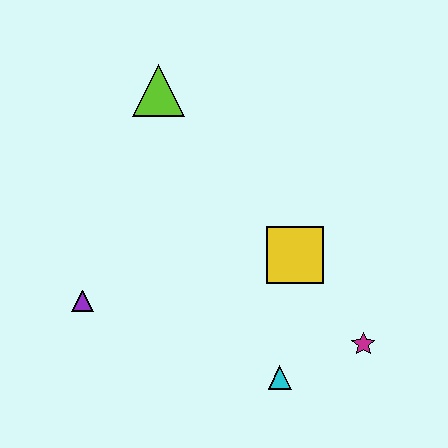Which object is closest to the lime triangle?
The yellow square is closest to the lime triangle.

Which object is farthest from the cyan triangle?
The lime triangle is farthest from the cyan triangle.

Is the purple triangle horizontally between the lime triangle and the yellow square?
No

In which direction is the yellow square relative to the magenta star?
The yellow square is above the magenta star.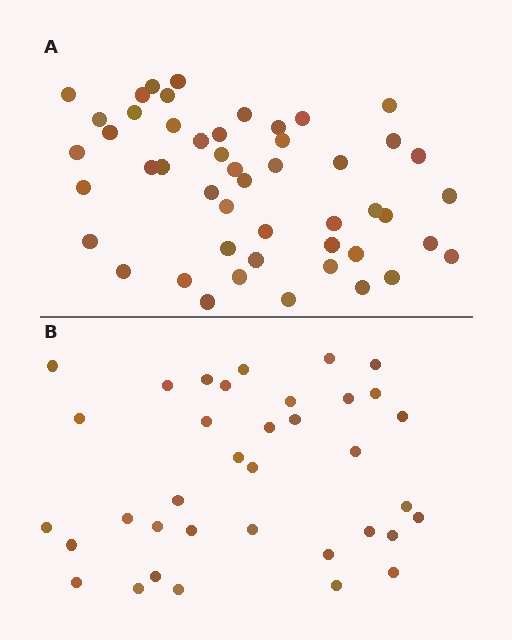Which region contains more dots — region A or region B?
Region A (the top region) has more dots.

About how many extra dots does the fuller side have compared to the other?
Region A has approximately 15 more dots than region B.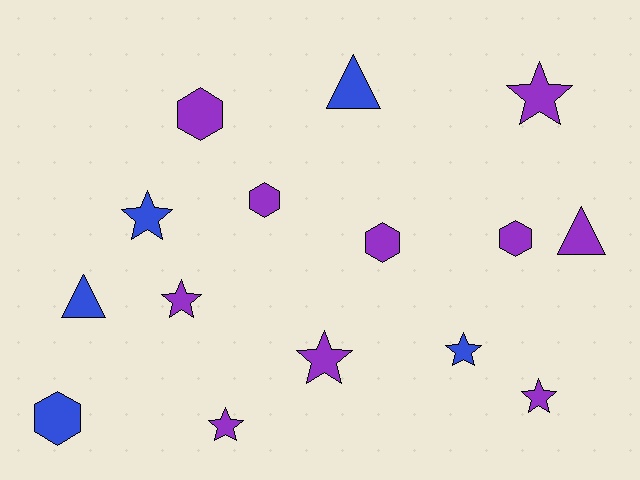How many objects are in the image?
There are 15 objects.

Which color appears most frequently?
Purple, with 10 objects.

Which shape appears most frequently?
Star, with 7 objects.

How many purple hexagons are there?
There are 4 purple hexagons.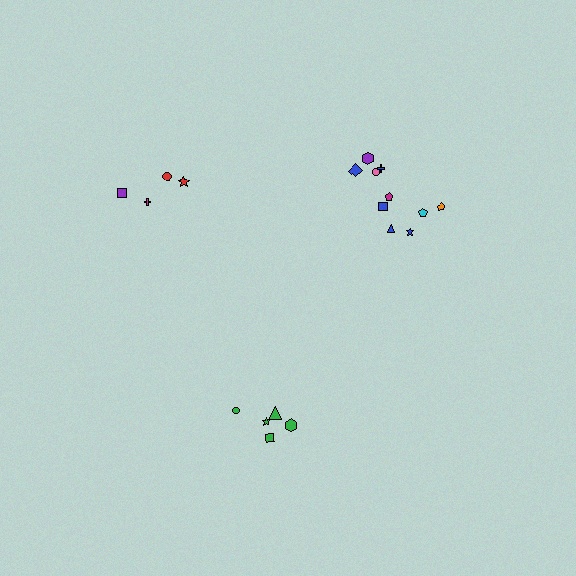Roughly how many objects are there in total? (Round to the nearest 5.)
Roughly 20 objects in total.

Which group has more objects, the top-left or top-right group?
The top-right group.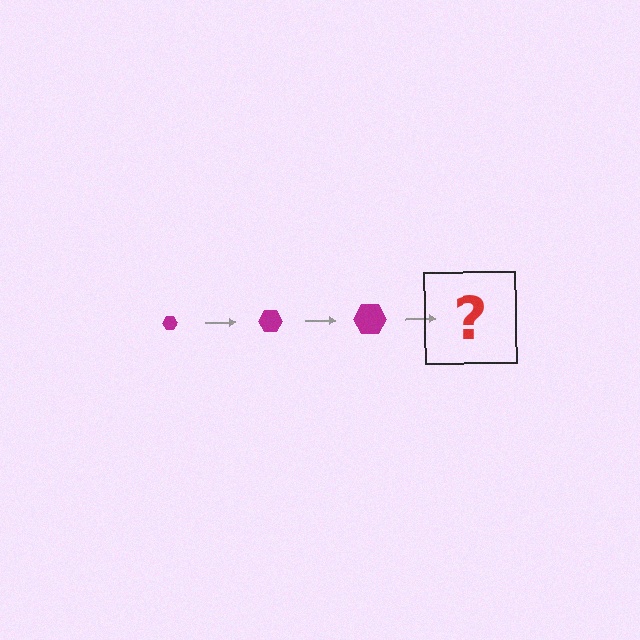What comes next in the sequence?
The next element should be a magenta hexagon, larger than the previous one.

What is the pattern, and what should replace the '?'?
The pattern is that the hexagon gets progressively larger each step. The '?' should be a magenta hexagon, larger than the previous one.